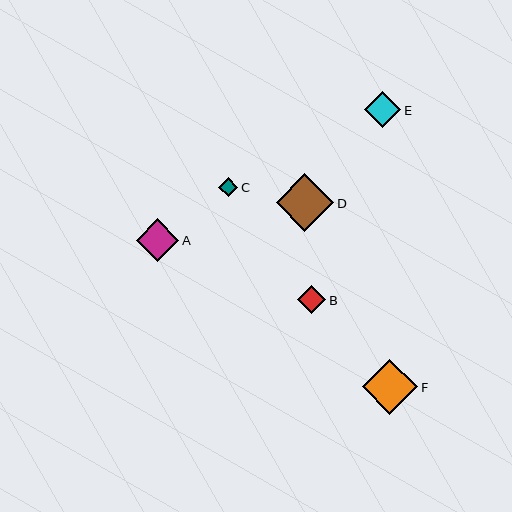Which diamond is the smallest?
Diamond C is the smallest with a size of approximately 19 pixels.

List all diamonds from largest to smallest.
From largest to smallest: D, F, A, E, B, C.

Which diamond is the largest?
Diamond D is the largest with a size of approximately 58 pixels.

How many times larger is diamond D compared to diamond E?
Diamond D is approximately 1.6 times the size of diamond E.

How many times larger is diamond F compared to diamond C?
Diamond F is approximately 2.9 times the size of diamond C.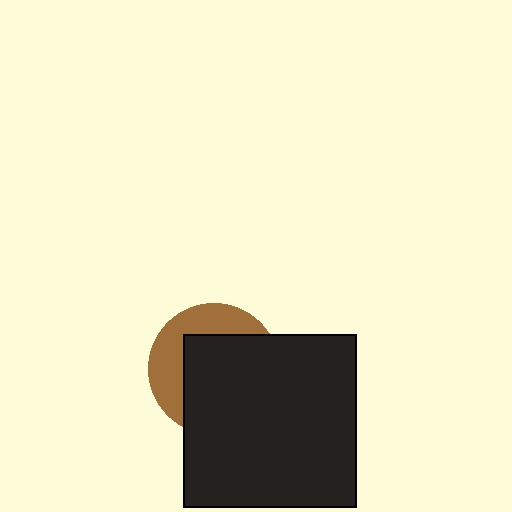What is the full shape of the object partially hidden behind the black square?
The partially hidden object is a brown circle.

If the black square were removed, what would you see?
You would see the complete brown circle.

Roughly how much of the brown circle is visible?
A small part of it is visible (roughly 37%).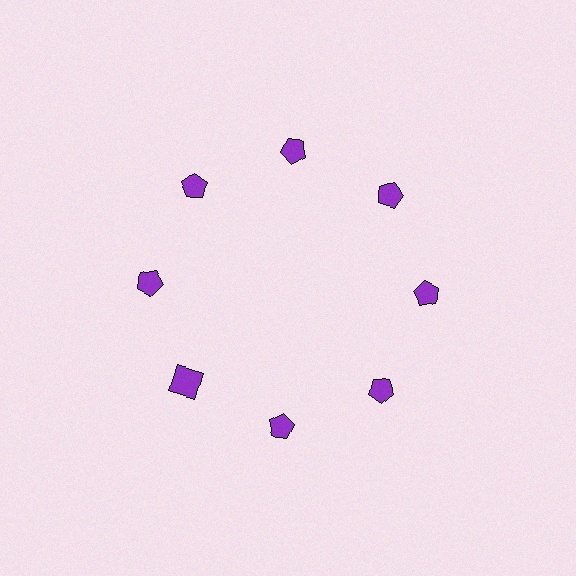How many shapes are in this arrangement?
There are 8 shapes arranged in a ring pattern.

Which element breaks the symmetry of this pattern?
The purple square at roughly the 8 o'clock position breaks the symmetry. All other shapes are purple pentagons.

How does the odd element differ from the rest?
It has a different shape: square instead of pentagon.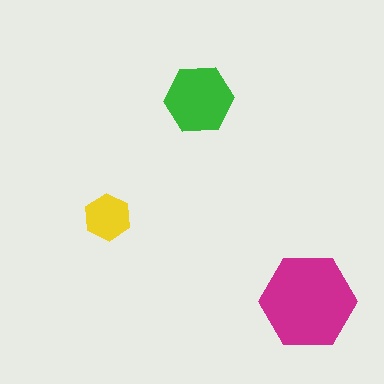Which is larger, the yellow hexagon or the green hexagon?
The green one.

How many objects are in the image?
There are 3 objects in the image.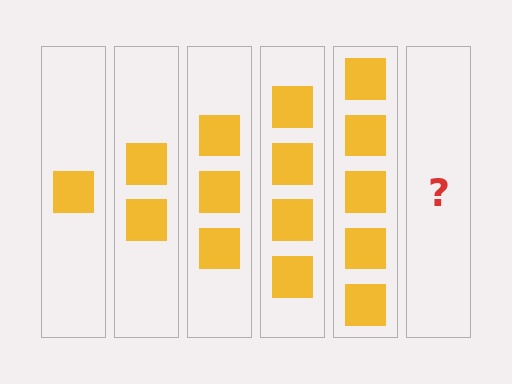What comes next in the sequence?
The next element should be 6 squares.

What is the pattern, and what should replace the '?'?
The pattern is that each step adds one more square. The '?' should be 6 squares.